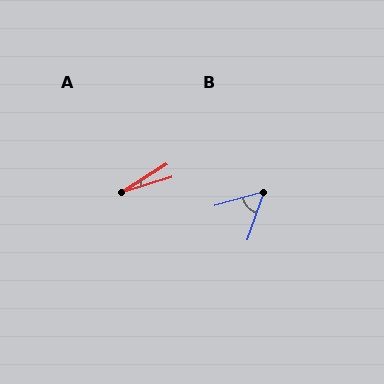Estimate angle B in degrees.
Approximately 55 degrees.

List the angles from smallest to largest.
A (15°), B (55°).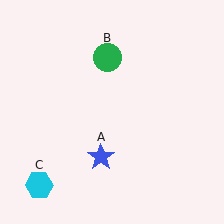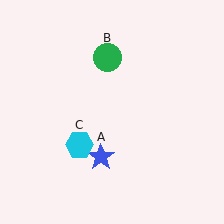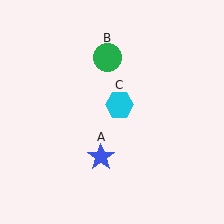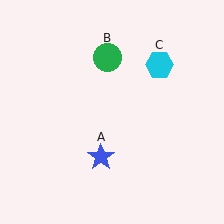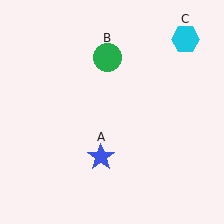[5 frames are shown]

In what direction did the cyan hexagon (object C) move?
The cyan hexagon (object C) moved up and to the right.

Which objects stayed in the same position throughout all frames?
Blue star (object A) and green circle (object B) remained stationary.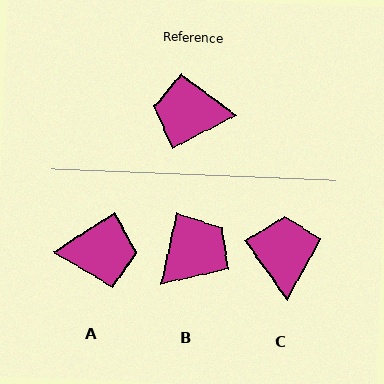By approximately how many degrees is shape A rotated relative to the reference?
Approximately 175 degrees clockwise.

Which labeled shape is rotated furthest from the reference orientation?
A, about 175 degrees away.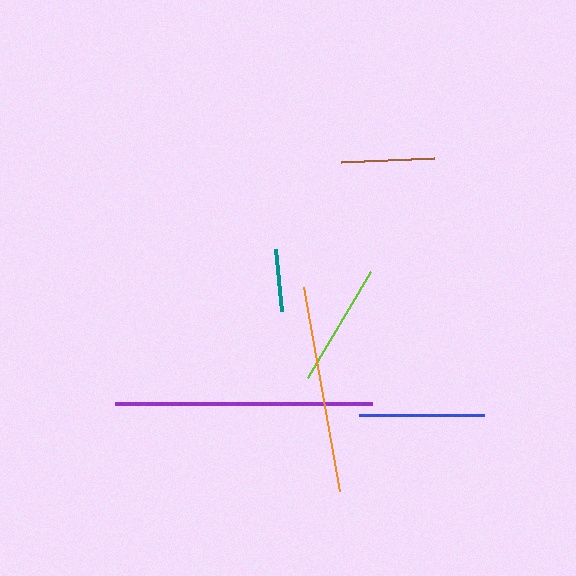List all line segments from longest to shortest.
From longest to shortest: purple, orange, blue, lime, brown, teal.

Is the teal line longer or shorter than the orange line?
The orange line is longer than the teal line.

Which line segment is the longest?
The purple line is the longest at approximately 257 pixels.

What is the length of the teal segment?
The teal segment is approximately 62 pixels long.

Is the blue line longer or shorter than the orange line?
The orange line is longer than the blue line.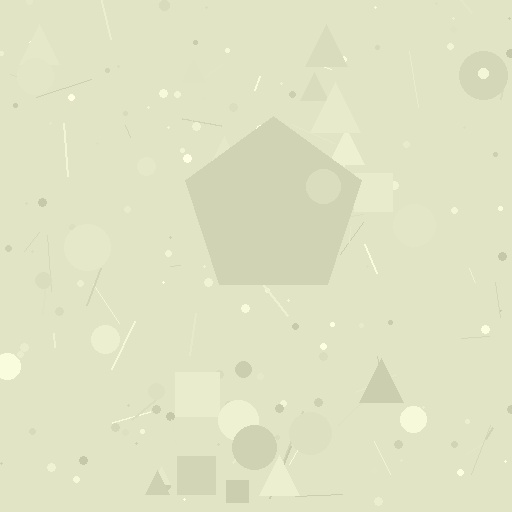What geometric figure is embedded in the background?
A pentagon is embedded in the background.